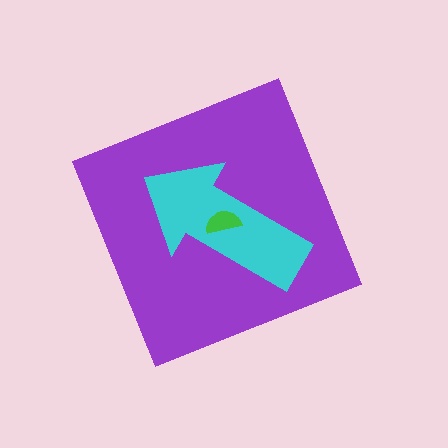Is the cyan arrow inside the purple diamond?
Yes.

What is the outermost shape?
The purple diamond.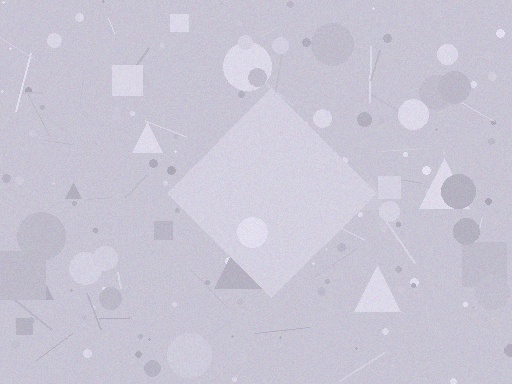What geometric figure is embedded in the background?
A diamond is embedded in the background.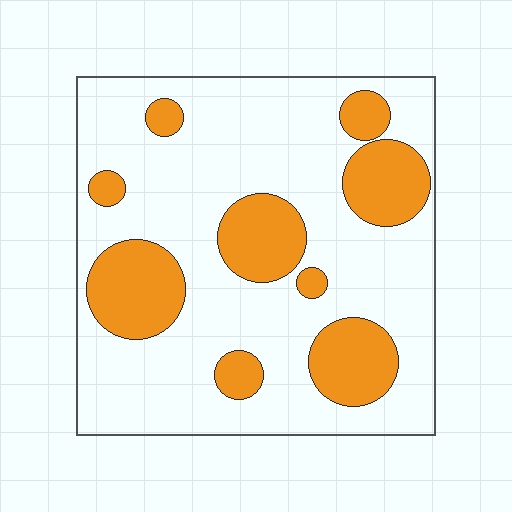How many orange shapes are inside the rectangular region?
9.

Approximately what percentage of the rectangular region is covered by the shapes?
Approximately 25%.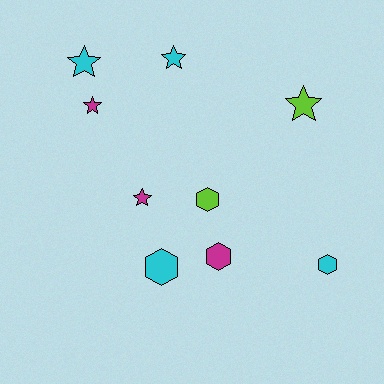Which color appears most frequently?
Cyan, with 4 objects.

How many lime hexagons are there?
There is 1 lime hexagon.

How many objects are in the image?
There are 9 objects.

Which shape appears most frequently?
Star, with 5 objects.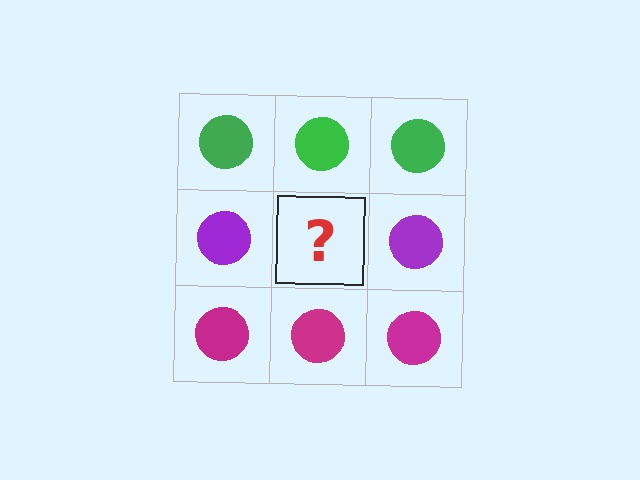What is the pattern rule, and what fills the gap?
The rule is that each row has a consistent color. The gap should be filled with a purple circle.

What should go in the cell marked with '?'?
The missing cell should contain a purple circle.